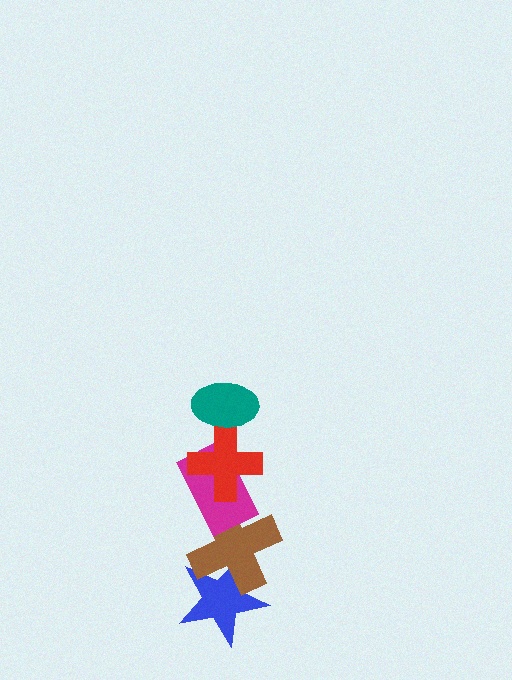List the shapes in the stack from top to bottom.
From top to bottom: the teal ellipse, the red cross, the magenta rectangle, the brown cross, the blue star.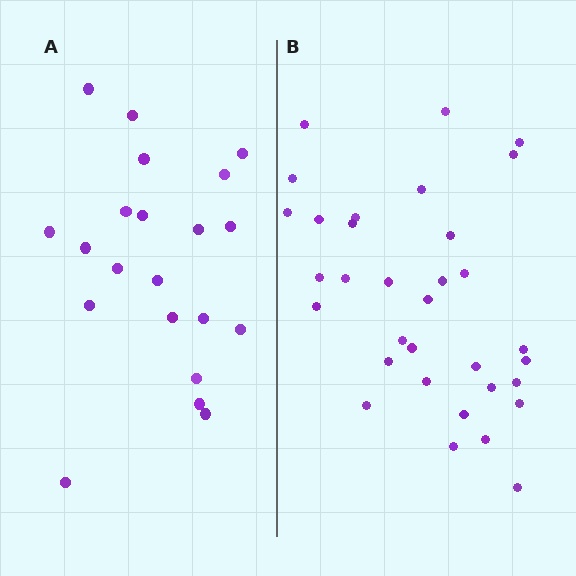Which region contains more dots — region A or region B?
Region B (the right region) has more dots.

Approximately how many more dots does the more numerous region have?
Region B has roughly 12 or so more dots than region A.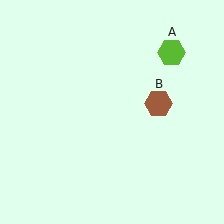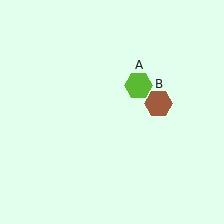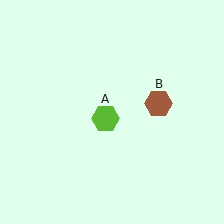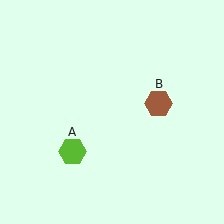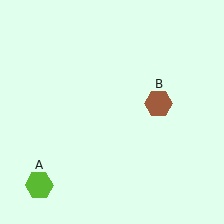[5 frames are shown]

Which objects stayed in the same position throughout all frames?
Brown hexagon (object B) remained stationary.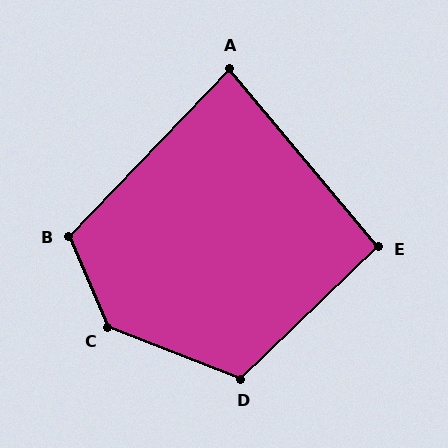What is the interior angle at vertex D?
Approximately 115 degrees (obtuse).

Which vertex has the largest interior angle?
C, at approximately 134 degrees.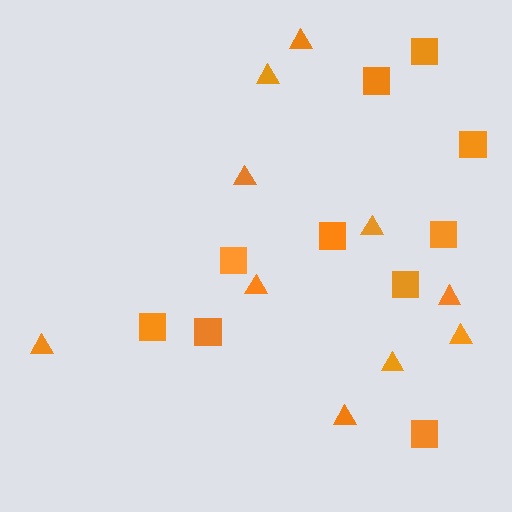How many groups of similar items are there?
There are 2 groups: one group of triangles (10) and one group of squares (10).